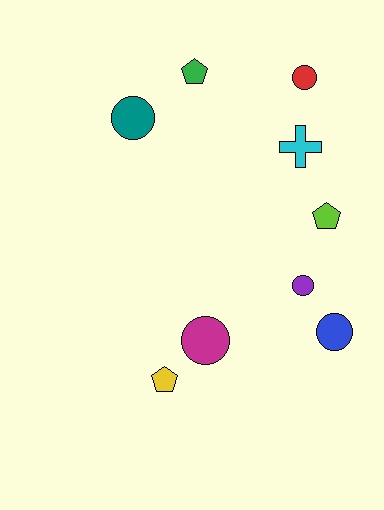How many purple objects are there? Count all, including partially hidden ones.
There is 1 purple object.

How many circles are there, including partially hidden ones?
There are 5 circles.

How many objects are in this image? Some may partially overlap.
There are 9 objects.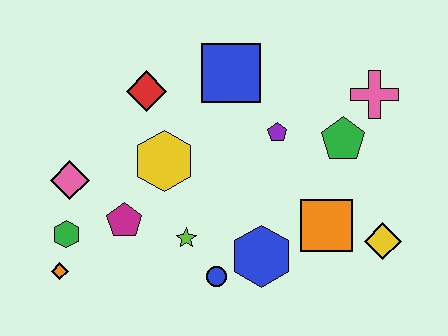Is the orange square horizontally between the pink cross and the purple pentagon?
Yes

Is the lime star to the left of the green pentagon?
Yes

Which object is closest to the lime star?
The blue circle is closest to the lime star.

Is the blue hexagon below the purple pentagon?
Yes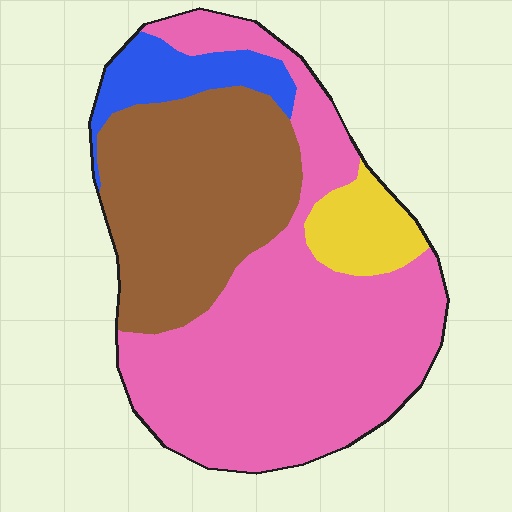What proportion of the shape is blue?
Blue takes up about one tenth (1/10) of the shape.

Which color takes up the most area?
Pink, at roughly 55%.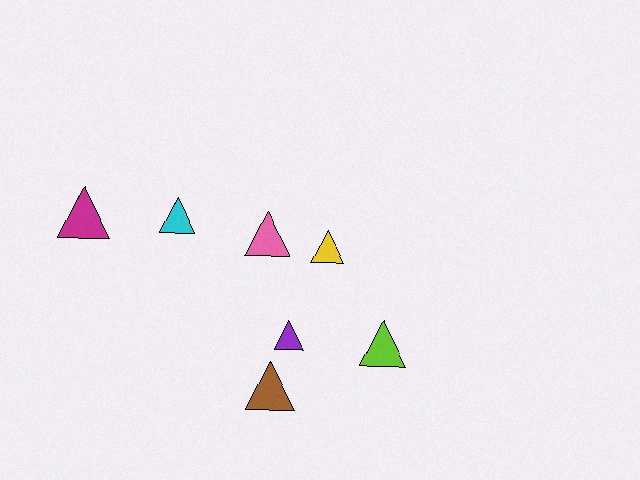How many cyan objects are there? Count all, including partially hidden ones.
There is 1 cyan object.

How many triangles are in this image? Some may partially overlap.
There are 7 triangles.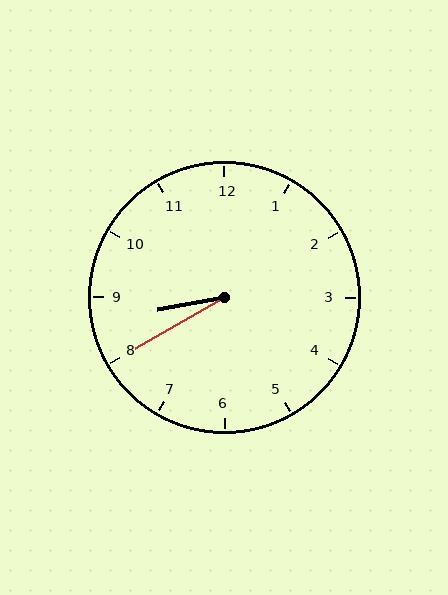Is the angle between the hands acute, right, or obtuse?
It is acute.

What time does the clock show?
8:40.